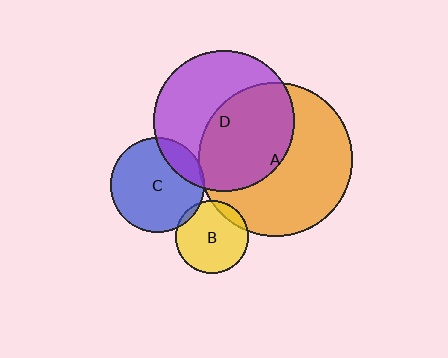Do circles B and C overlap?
Yes.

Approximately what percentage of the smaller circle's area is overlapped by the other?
Approximately 5%.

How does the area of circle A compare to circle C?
Approximately 2.6 times.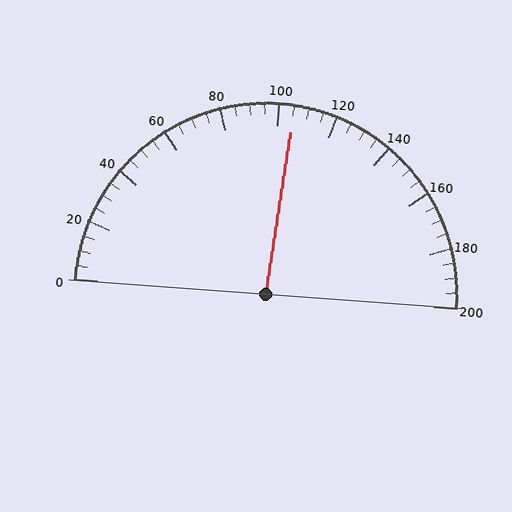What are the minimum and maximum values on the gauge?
The gauge ranges from 0 to 200.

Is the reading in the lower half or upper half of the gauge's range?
The reading is in the upper half of the range (0 to 200).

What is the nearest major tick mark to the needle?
The nearest major tick mark is 100.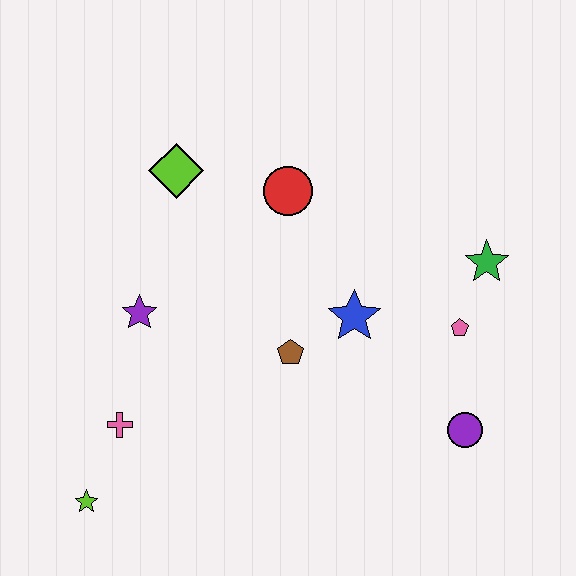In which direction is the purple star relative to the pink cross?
The purple star is above the pink cross.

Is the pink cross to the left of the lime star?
No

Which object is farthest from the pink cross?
The green star is farthest from the pink cross.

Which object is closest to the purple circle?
The pink pentagon is closest to the purple circle.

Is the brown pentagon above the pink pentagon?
No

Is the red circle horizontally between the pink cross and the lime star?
No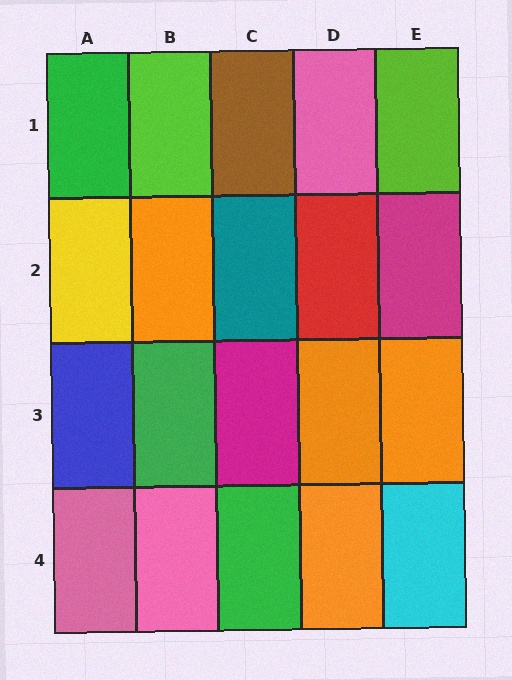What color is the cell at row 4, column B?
Pink.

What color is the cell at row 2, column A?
Yellow.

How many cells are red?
1 cell is red.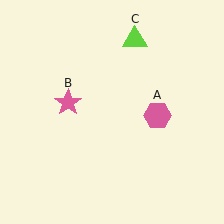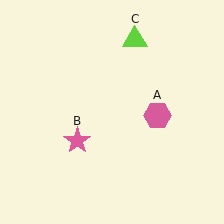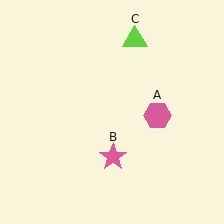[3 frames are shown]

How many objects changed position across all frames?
1 object changed position: pink star (object B).